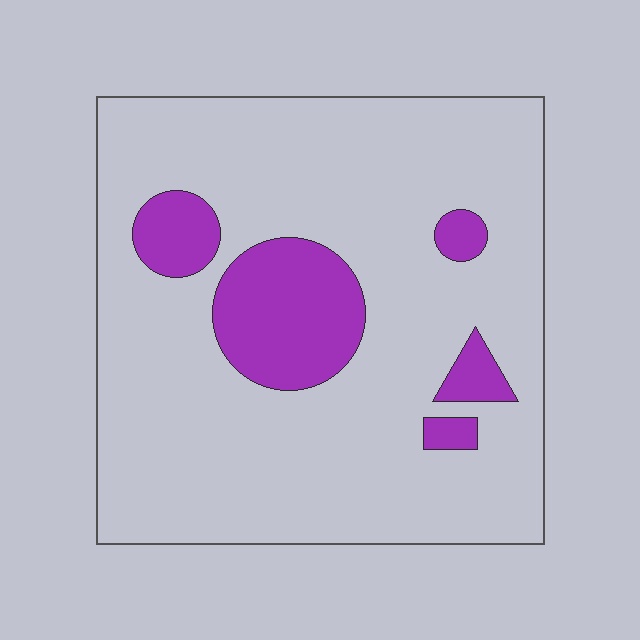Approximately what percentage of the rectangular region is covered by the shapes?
Approximately 15%.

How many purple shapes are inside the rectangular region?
5.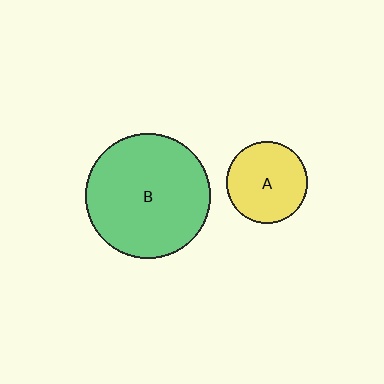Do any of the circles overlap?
No, none of the circles overlap.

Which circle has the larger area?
Circle B (green).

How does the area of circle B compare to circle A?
Approximately 2.3 times.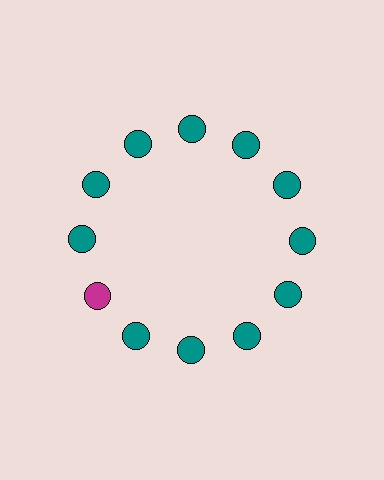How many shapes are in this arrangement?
There are 12 shapes arranged in a ring pattern.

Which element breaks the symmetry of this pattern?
The magenta circle at roughly the 8 o'clock position breaks the symmetry. All other shapes are teal circles.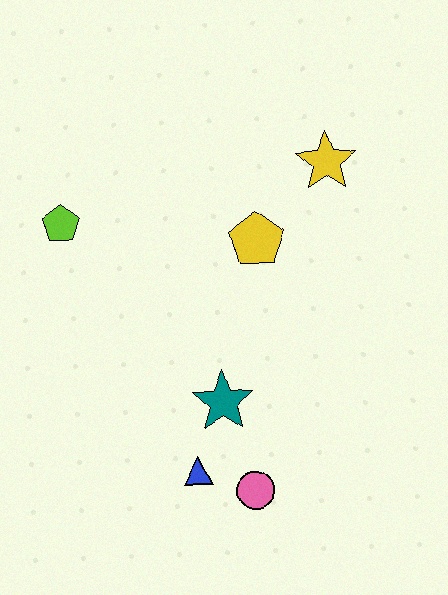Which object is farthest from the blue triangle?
The yellow star is farthest from the blue triangle.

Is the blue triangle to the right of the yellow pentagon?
No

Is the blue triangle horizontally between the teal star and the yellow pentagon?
No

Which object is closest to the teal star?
The blue triangle is closest to the teal star.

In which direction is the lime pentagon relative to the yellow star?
The lime pentagon is to the left of the yellow star.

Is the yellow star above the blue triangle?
Yes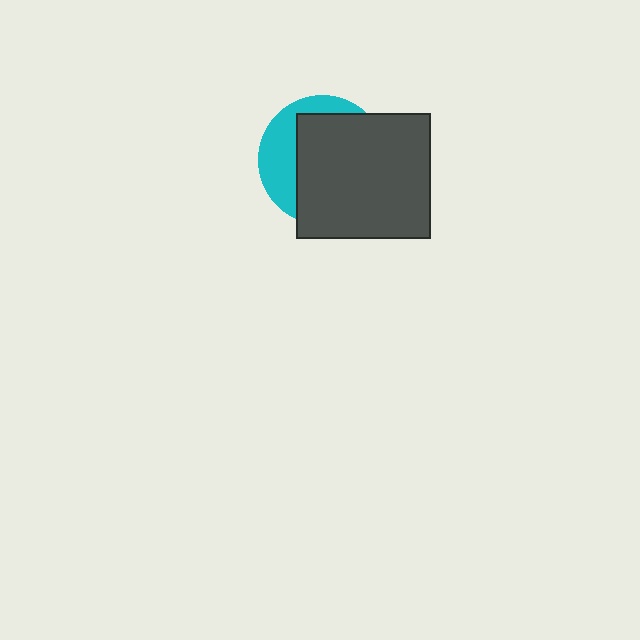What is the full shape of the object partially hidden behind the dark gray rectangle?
The partially hidden object is a cyan circle.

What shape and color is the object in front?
The object in front is a dark gray rectangle.